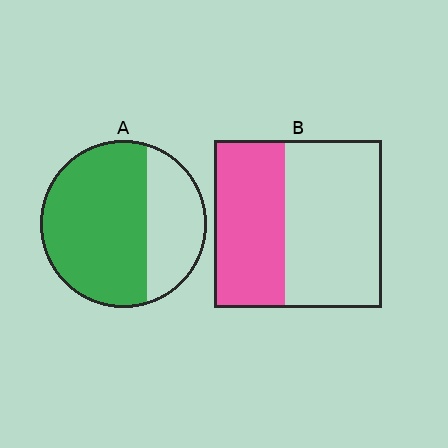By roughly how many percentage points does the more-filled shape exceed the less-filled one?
By roughly 25 percentage points (A over B).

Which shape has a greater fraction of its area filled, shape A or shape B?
Shape A.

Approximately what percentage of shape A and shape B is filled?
A is approximately 70% and B is approximately 40%.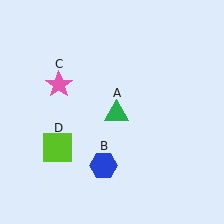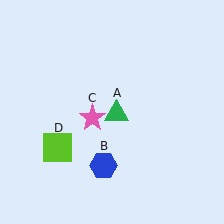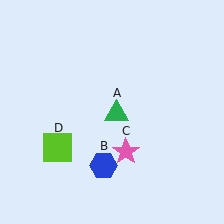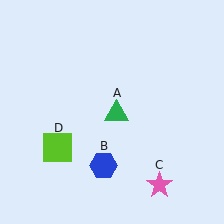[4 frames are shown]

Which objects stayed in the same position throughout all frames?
Green triangle (object A) and blue hexagon (object B) and lime square (object D) remained stationary.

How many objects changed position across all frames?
1 object changed position: pink star (object C).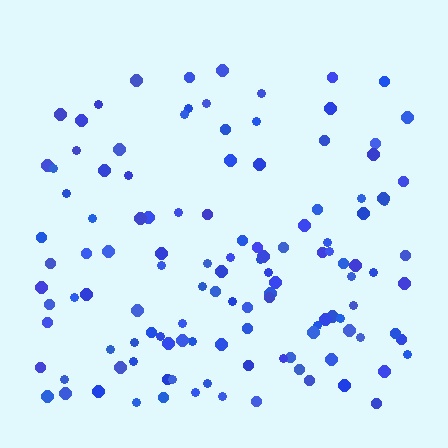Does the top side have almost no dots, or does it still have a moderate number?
Still a moderate number, just noticeably fewer than the bottom.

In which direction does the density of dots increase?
From top to bottom, with the bottom side densest.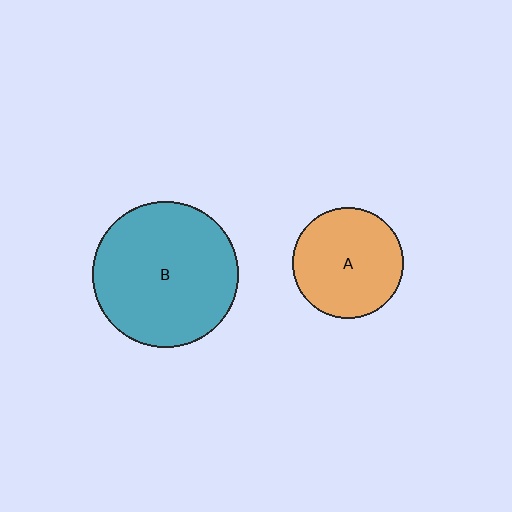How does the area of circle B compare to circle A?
Approximately 1.7 times.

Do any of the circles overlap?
No, none of the circles overlap.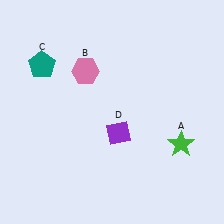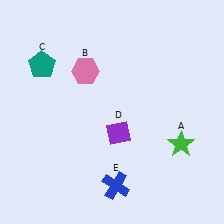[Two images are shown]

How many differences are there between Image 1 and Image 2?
There is 1 difference between the two images.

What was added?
A blue cross (E) was added in Image 2.